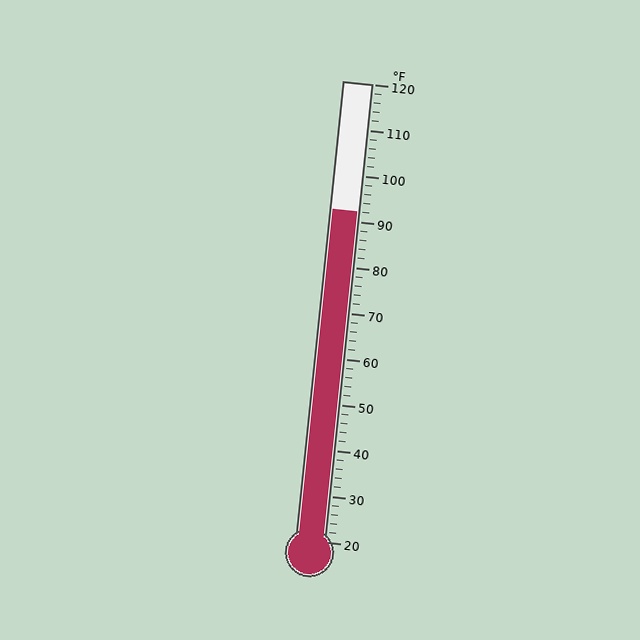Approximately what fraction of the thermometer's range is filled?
The thermometer is filled to approximately 70% of its range.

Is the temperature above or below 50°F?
The temperature is above 50°F.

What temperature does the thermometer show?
The thermometer shows approximately 92°F.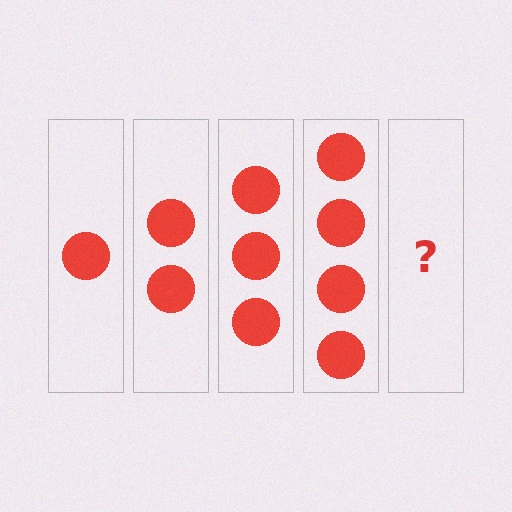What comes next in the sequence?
The next element should be 5 circles.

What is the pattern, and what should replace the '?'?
The pattern is that each step adds one more circle. The '?' should be 5 circles.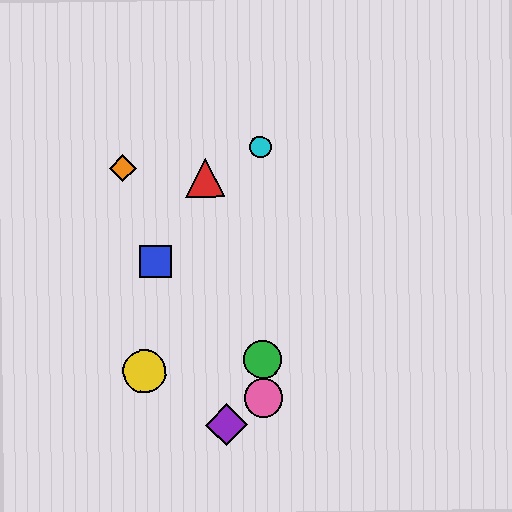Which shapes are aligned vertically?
The green circle, the cyan circle, the pink circle are aligned vertically.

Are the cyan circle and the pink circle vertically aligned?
Yes, both are at x≈260.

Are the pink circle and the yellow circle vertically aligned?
No, the pink circle is at x≈263 and the yellow circle is at x≈145.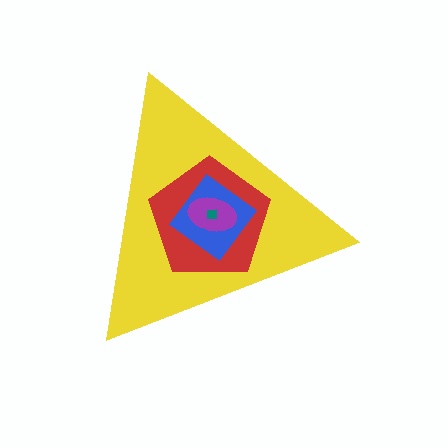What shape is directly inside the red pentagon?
The blue diamond.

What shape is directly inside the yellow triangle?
The red pentagon.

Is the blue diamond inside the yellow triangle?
Yes.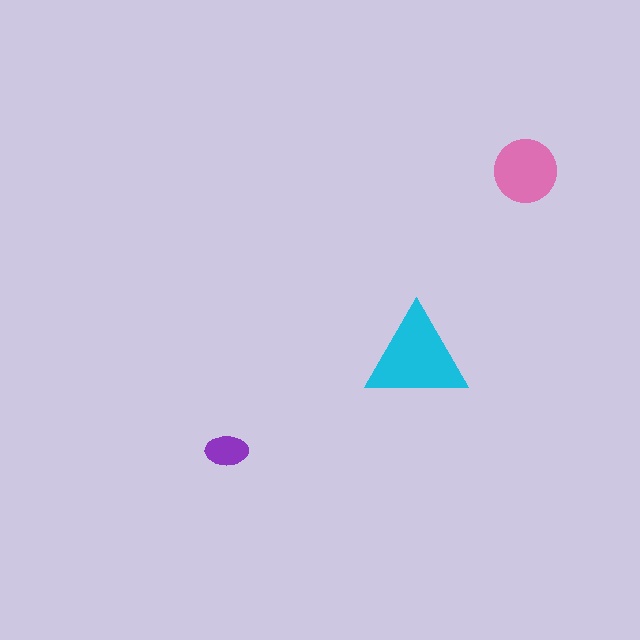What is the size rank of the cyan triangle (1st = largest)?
1st.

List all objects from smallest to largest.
The purple ellipse, the pink circle, the cyan triangle.